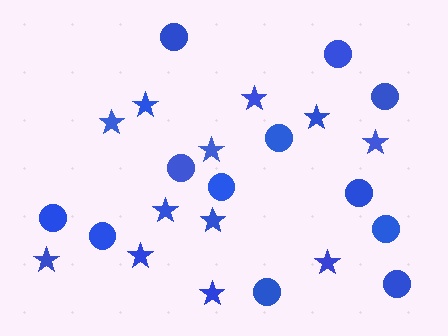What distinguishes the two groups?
There are 2 groups: one group of stars (12) and one group of circles (12).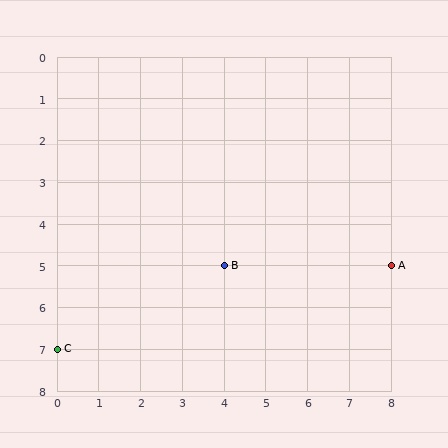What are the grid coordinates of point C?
Point C is at grid coordinates (0, 7).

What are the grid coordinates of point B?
Point B is at grid coordinates (4, 5).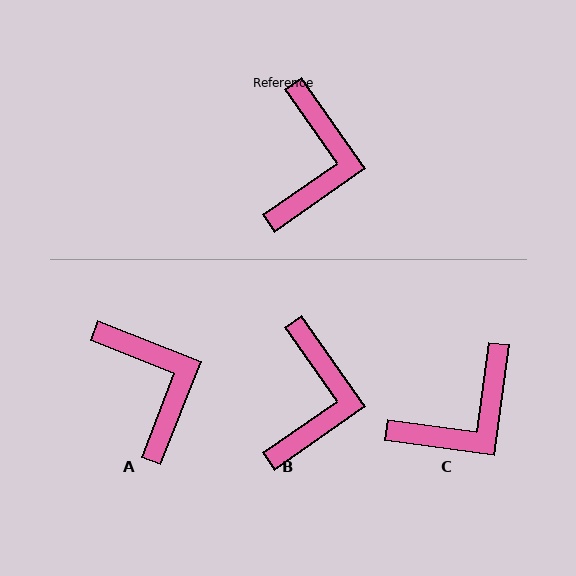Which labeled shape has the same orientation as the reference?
B.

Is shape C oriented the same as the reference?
No, it is off by about 43 degrees.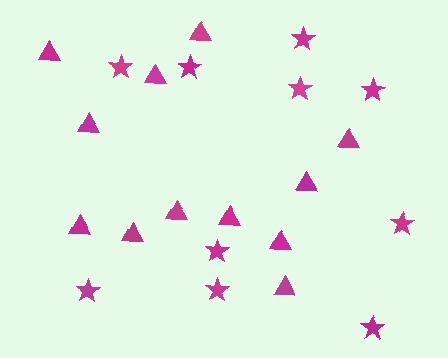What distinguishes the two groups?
There are 2 groups: one group of triangles (12) and one group of stars (10).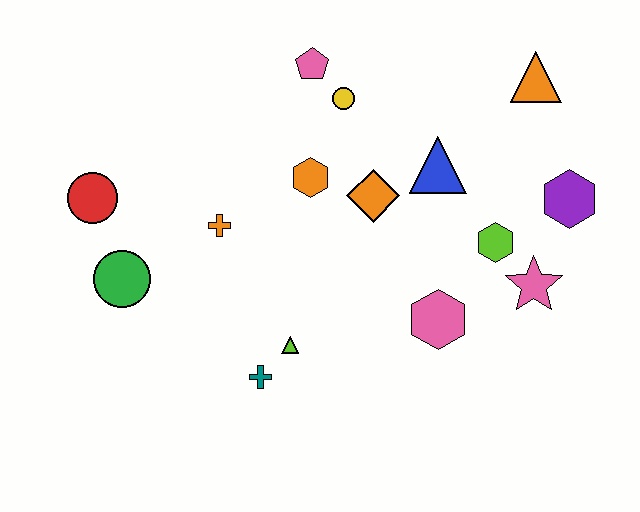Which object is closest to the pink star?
The lime hexagon is closest to the pink star.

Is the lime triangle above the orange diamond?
No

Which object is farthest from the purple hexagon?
The red circle is farthest from the purple hexagon.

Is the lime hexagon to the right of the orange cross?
Yes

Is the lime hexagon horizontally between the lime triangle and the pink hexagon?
No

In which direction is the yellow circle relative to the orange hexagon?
The yellow circle is above the orange hexagon.